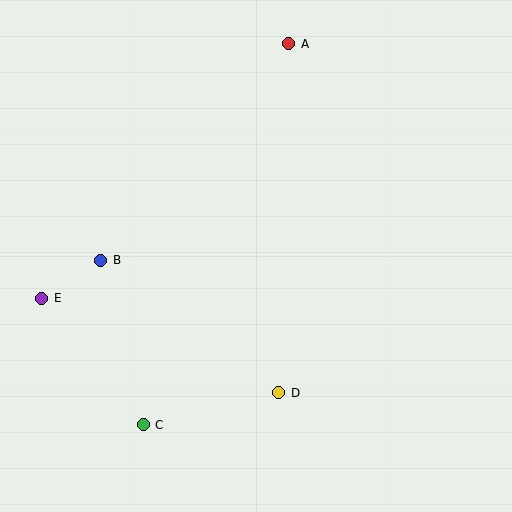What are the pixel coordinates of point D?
Point D is at (279, 393).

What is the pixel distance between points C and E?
The distance between C and E is 162 pixels.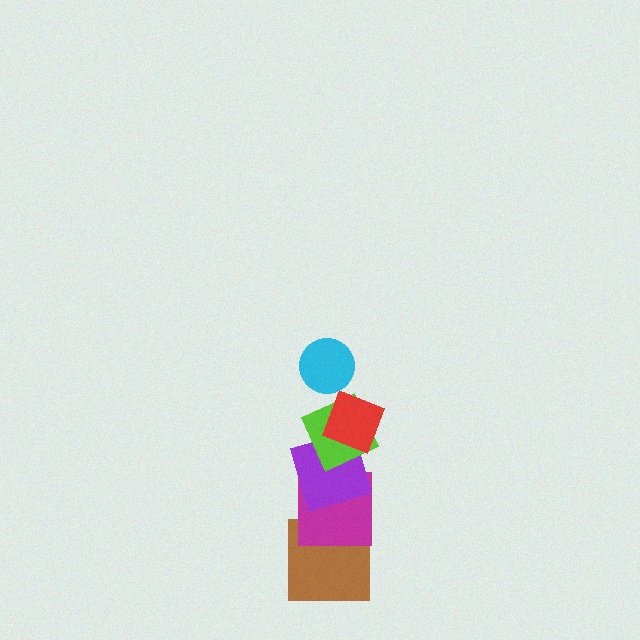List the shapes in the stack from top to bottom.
From top to bottom: the cyan circle, the red square, the lime square, the purple square, the magenta square, the brown square.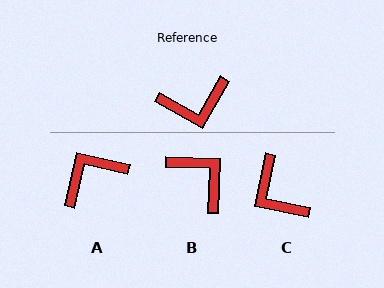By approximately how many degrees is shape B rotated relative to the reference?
Approximately 118 degrees counter-clockwise.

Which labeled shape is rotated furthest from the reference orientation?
A, about 163 degrees away.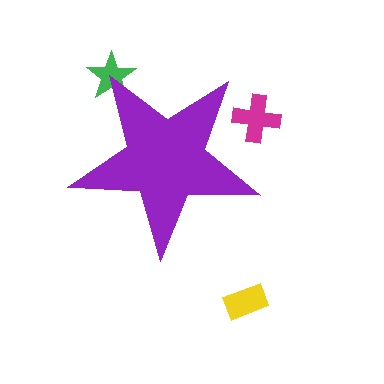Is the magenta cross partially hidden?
Yes, the magenta cross is partially hidden behind the purple star.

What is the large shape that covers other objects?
A purple star.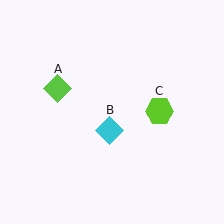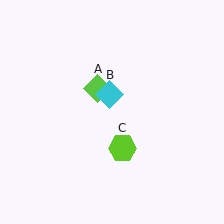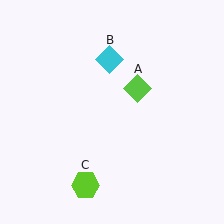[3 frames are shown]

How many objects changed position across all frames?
3 objects changed position: lime diamond (object A), cyan diamond (object B), lime hexagon (object C).